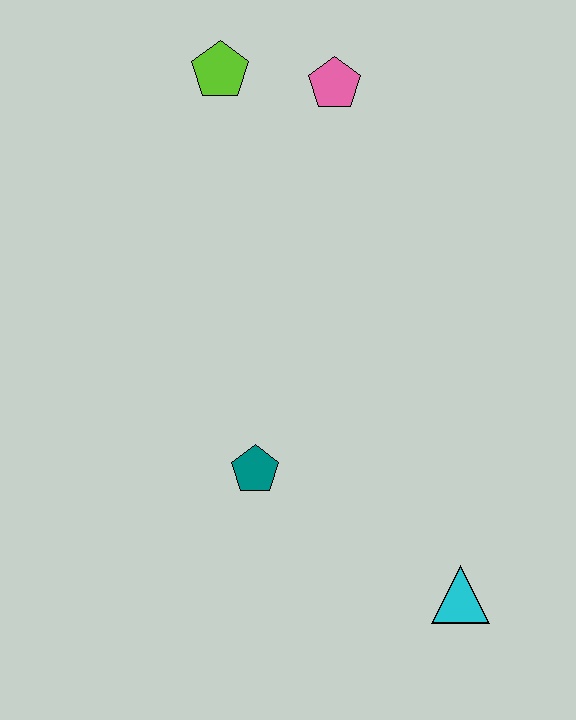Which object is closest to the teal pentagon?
The cyan triangle is closest to the teal pentagon.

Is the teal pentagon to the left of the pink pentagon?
Yes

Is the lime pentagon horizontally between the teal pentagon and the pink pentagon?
No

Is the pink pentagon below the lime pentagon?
Yes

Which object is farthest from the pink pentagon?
The cyan triangle is farthest from the pink pentagon.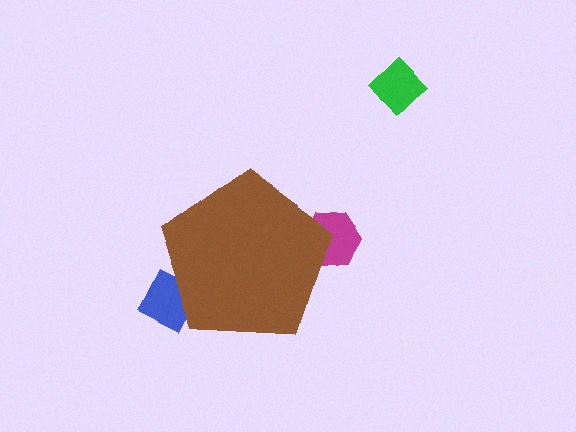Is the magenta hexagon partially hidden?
Yes, the magenta hexagon is partially hidden behind the brown pentagon.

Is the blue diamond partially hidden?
Yes, the blue diamond is partially hidden behind the brown pentagon.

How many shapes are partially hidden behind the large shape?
2 shapes are partially hidden.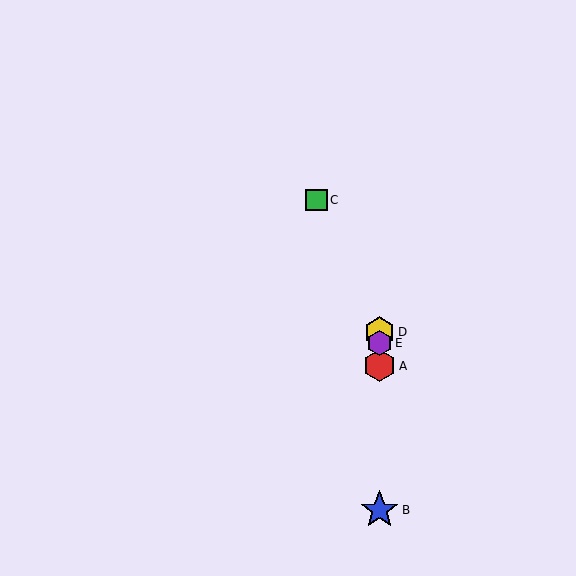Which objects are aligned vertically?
Objects A, B, D, E are aligned vertically.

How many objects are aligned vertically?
4 objects (A, B, D, E) are aligned vertically.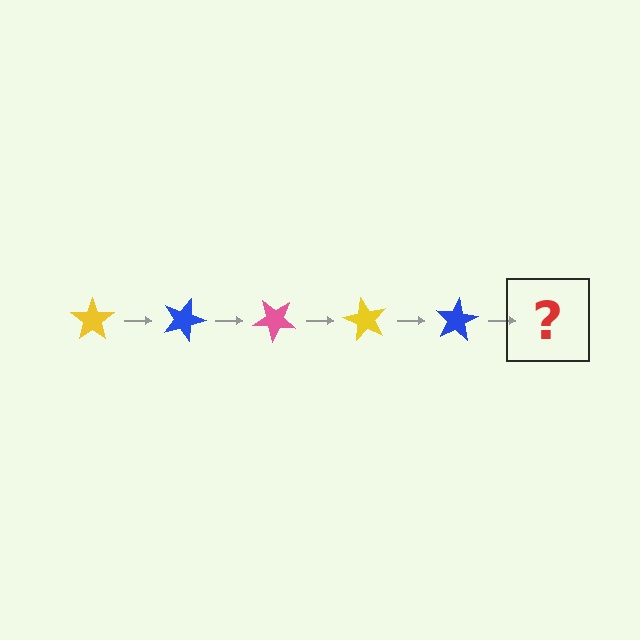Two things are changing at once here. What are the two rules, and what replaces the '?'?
The two rules are that it rotates 20 degrees each step and the color cycles through yellow, blue, and pink. The '?' should be a pink star, rotated 100 degrees from the start.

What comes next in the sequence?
The next element should be a pink star, rotated 100 degrees from the start.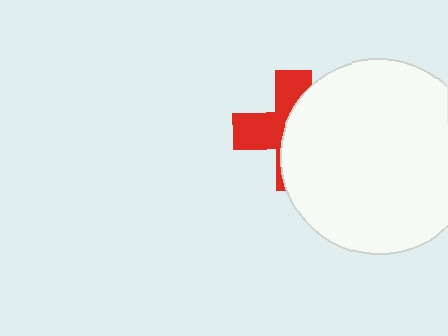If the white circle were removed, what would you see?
You would see the complete red cross.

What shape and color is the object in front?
The object in front is a white circle.